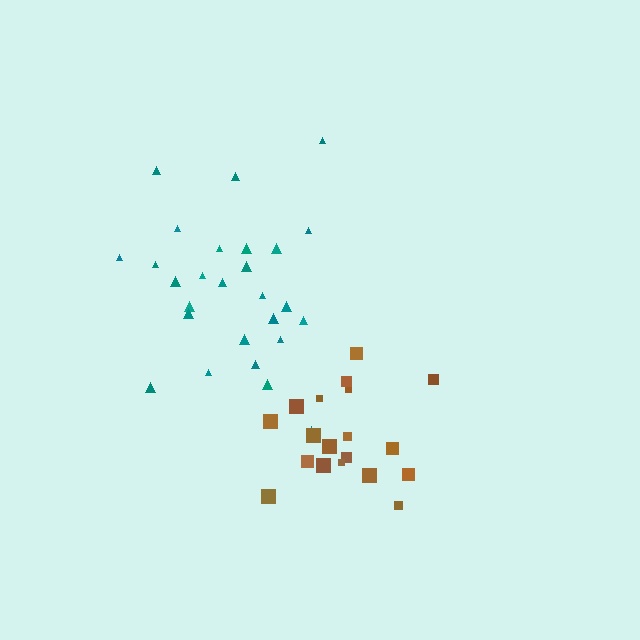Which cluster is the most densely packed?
Brown.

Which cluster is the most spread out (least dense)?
Teal.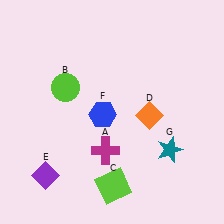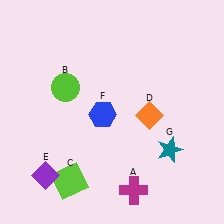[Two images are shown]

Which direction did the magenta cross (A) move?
The magenta cross (A) moved down.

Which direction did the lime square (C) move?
The lime square (C) moved left.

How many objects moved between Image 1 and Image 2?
2 objects moved between the two images.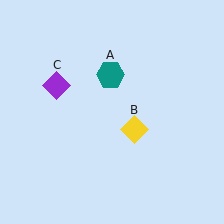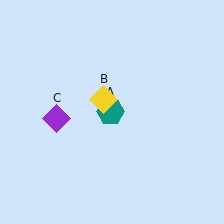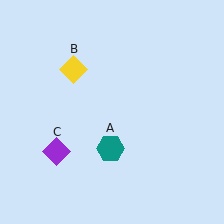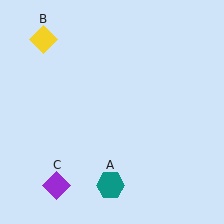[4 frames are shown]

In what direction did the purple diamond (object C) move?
The purple diamond (object C) moved down.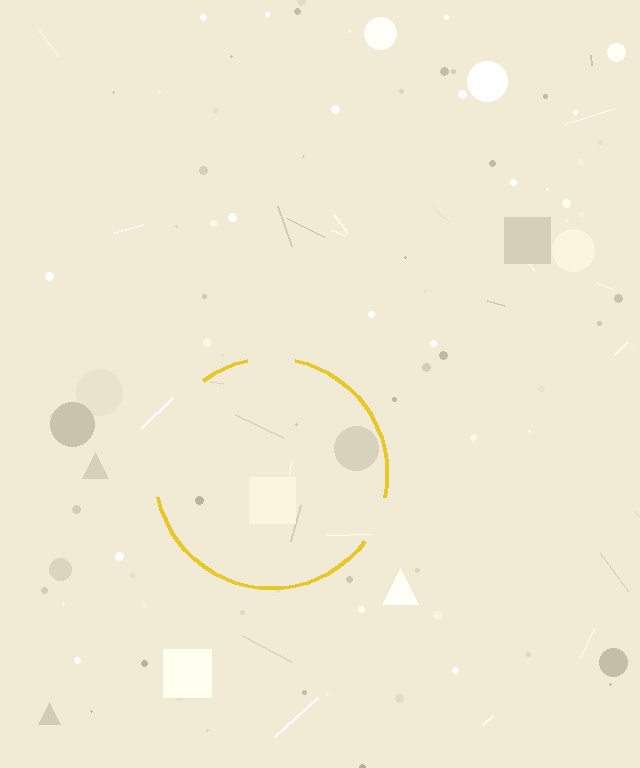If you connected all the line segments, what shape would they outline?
They would outline a circle.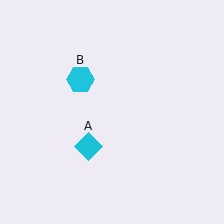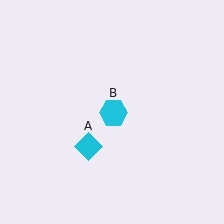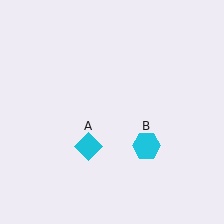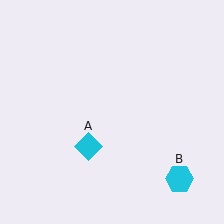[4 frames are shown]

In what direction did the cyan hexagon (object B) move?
The cyan hexagon (object B) moved down and to the right.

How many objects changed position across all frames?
1 object changed position: cyan hexagon (object B).